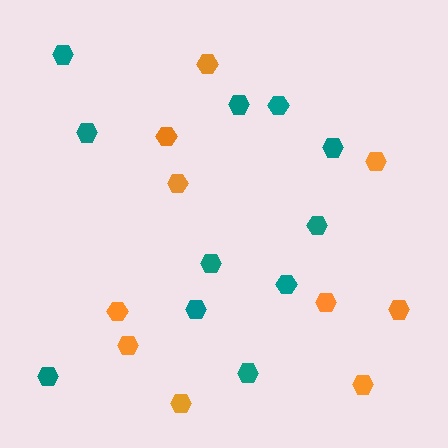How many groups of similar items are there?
There are 2 groups: one group of orange hexagons (10) and one group of teal hexagons (11).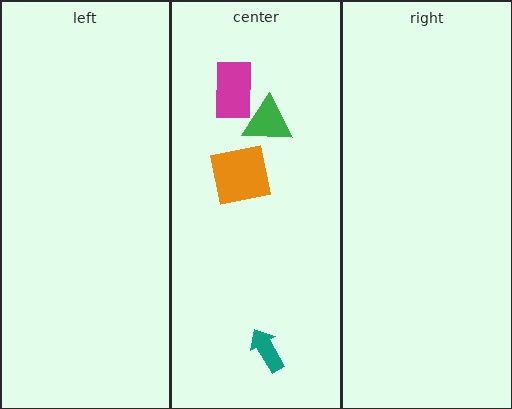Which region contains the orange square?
The center region.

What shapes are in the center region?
The green triangle, the orange square, the magenta rectangle, the teal arrow.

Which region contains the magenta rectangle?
The center region.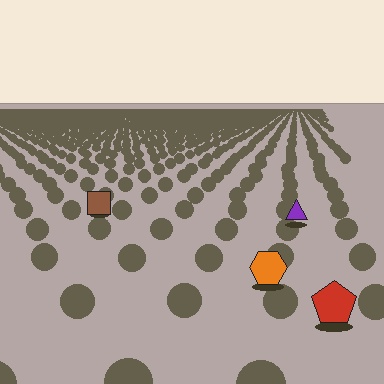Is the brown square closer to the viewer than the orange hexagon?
No. The orange hexagon is closer — you can tell from the texture gradient: the ground texture is coarser near it.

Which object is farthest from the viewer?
The brown square is farthest from the viewer. It appears smaller and the ground texture around it is denser.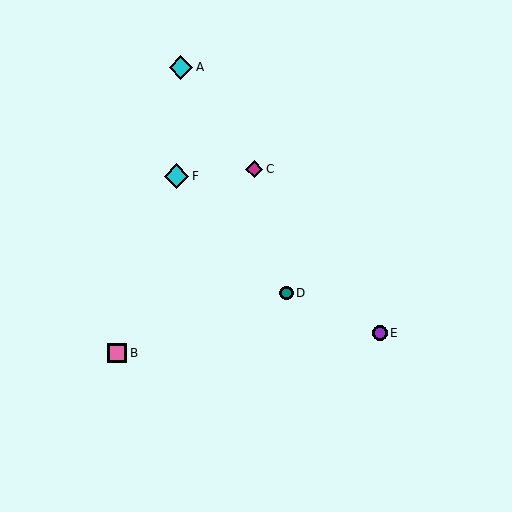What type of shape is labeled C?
Shape C is a magenta diamond.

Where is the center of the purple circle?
The center of the purple circle is at (380, 333).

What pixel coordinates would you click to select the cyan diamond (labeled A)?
Click at (181, 67) to select the cyan diamond A.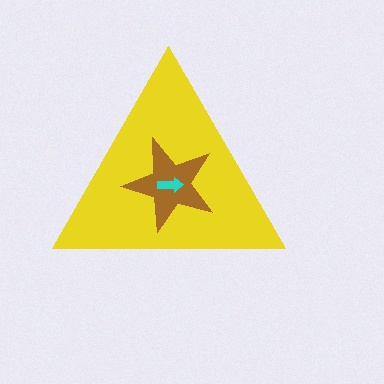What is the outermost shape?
The yellow triangle.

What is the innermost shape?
The cyan arrow.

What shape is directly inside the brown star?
The cyan arrow.